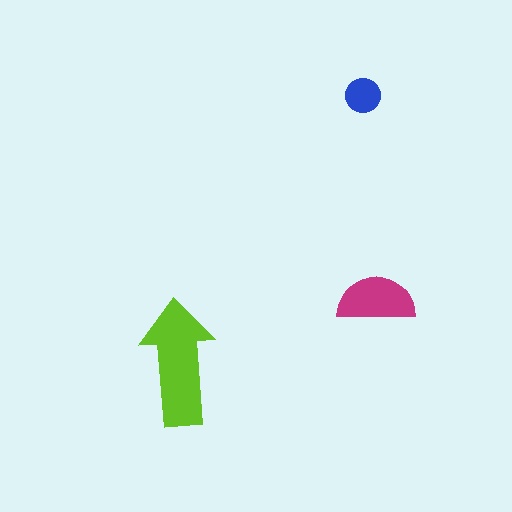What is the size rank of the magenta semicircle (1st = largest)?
2nd.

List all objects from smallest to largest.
The blue circle, the magenta semicircle, the lime arrow.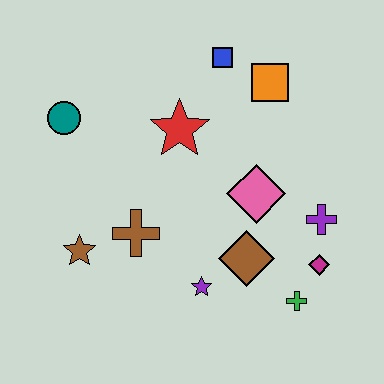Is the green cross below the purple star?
Yes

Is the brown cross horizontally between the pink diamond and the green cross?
No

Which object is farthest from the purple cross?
The teal circle is farthest from the purple cross.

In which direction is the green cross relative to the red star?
The green cross is below the red star.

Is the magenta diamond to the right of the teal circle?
Yes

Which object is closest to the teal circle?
The red star is closest to the teal circle.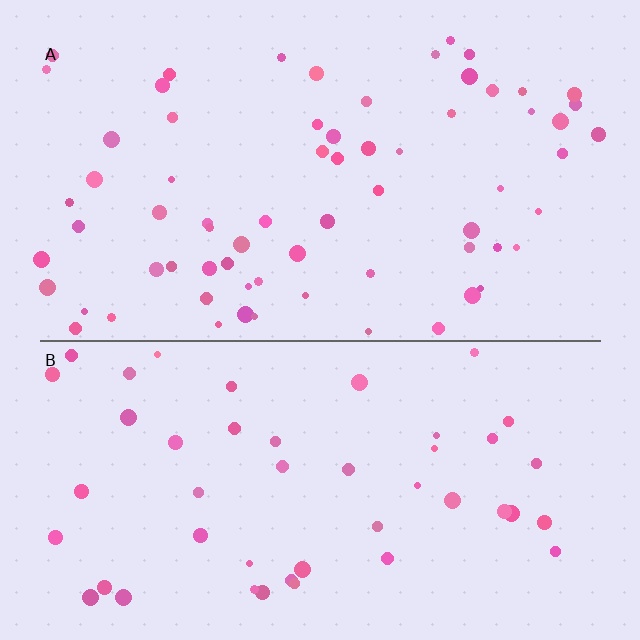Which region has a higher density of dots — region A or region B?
A (the top).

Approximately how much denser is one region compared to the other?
Approximately 1.5× — region A over region B.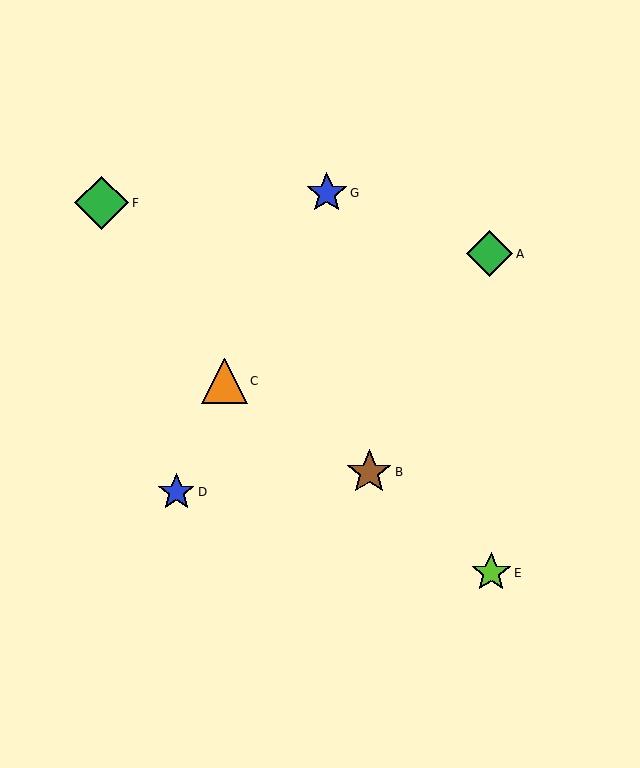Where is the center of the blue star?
The center of the blue star is at (176, 492).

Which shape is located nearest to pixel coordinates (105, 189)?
The green diamond (labeled F) at (102, 203) is nearest to that location.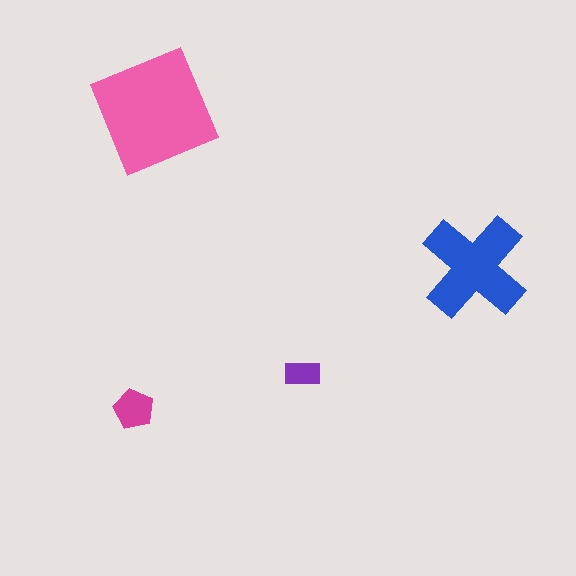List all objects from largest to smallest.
The pink square, the blue cross, the magenta pentagon, the purple rectangle.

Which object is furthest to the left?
The magenta pentagon is leftmost.